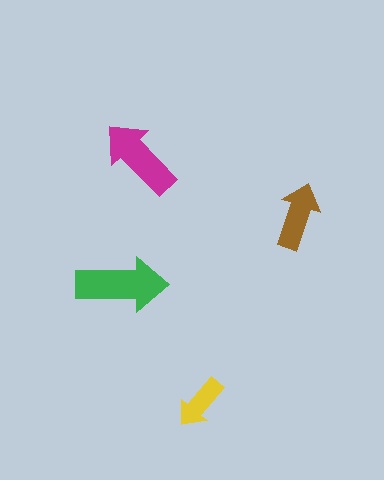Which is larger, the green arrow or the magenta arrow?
The green one.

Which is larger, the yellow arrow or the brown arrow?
The brown one.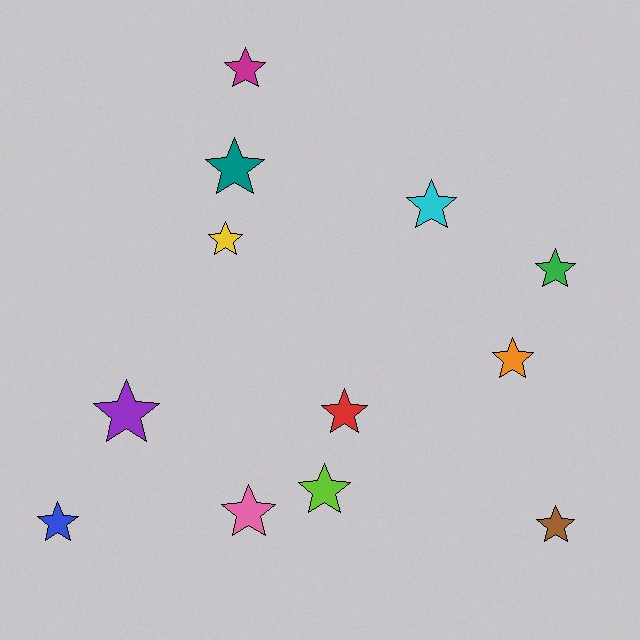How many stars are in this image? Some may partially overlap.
There are 12 stars.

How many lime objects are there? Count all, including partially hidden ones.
There is 1 lime object.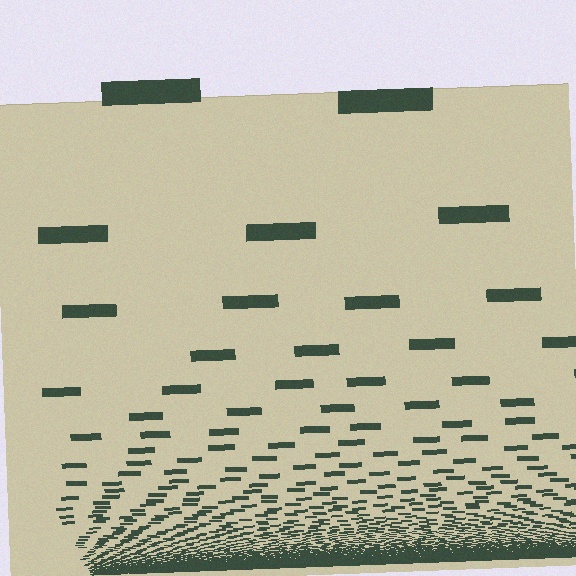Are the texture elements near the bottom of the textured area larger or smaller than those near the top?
Smaller. The gradient is inverted — elements near the bottom are smaller and denser.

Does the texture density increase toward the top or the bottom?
Density increases toward the bottom.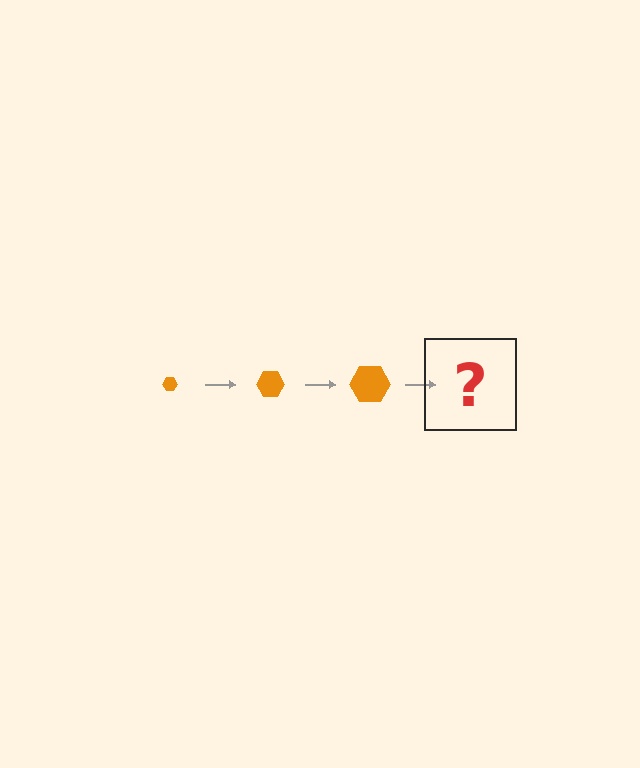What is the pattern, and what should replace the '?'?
The pattern is that the hexagon gets progressively larger each step. The '?' should be an orange hexagon, larger than the previous one.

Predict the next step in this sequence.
The next step is an orange hexagon, larger than the previous one.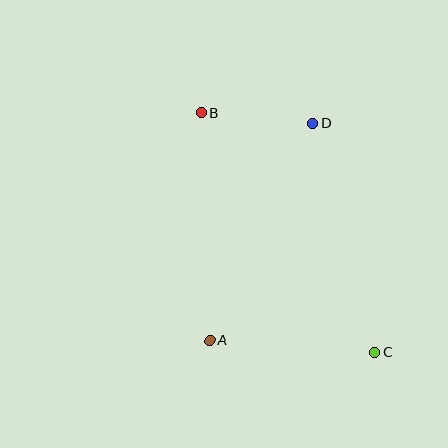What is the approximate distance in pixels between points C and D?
The distance between C and D is approximately 237 pixels.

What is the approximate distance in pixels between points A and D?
The distance between A and D is approximately 240 pixels.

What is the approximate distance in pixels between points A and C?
The distance between A and C is approximately 166 pixels.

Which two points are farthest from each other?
Points B and C are farthest from each other.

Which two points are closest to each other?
Points B and D are closest to each other.